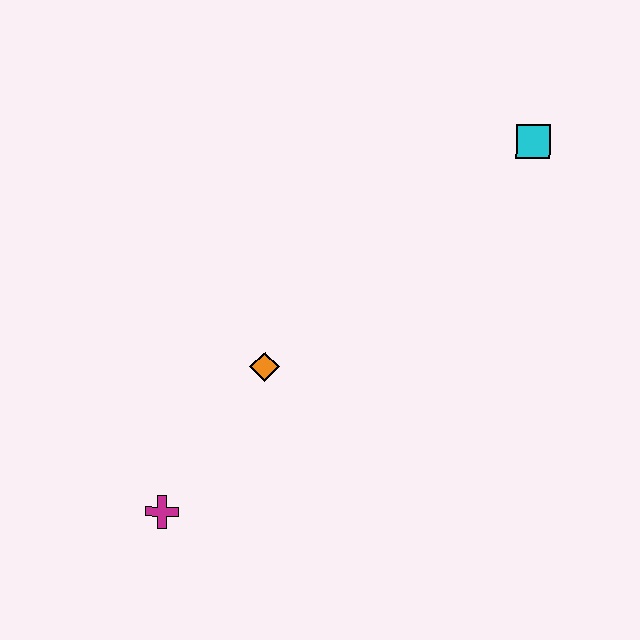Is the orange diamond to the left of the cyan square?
Yes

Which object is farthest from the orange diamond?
The cyan square is farthest from the orange diamond.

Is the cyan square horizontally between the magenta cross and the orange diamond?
No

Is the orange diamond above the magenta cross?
Yes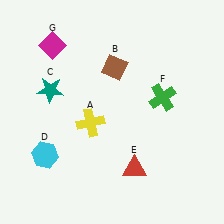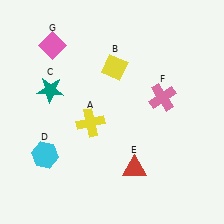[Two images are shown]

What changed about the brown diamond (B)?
In Image 1, B is brown. In Image 2, it changed to yellow.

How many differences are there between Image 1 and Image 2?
There are 3 differences between the two images.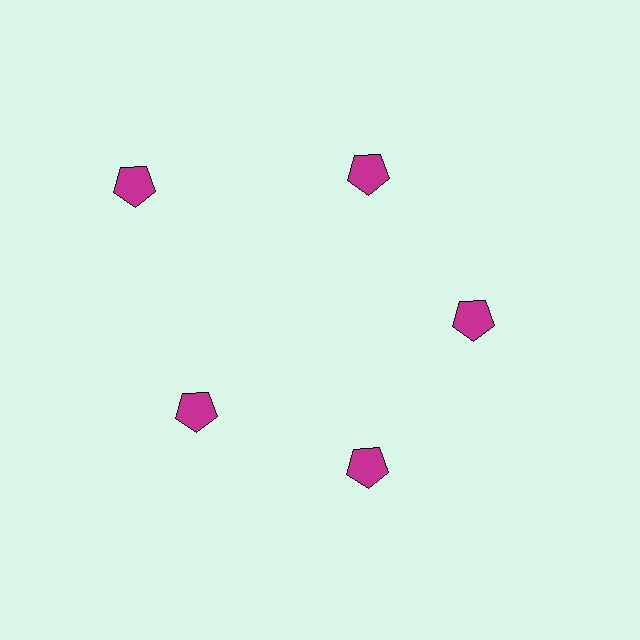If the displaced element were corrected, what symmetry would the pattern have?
It would have 5-fold rotational symmetry — the pattern would map onto itself every 72 degrees.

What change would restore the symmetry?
The symmetry would be restored by moving it inward, back onto the ring so that all 5 pentagons sit at equal angles and equal distance from the center.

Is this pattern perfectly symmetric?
No. The 5 magenta pentagons are arranged in a ring, but one element near the 10 o'clock position is pushed outward from the center, breaking the 5-fold rotational symmetry.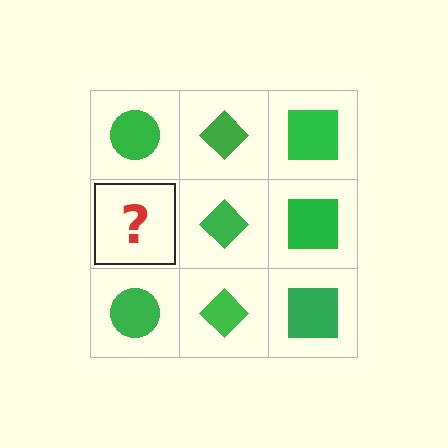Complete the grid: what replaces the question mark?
The question mark should be replaced with a green circle.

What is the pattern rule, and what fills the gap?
The rule is that each column has a consistent shape. The gap should be filled with a green circle.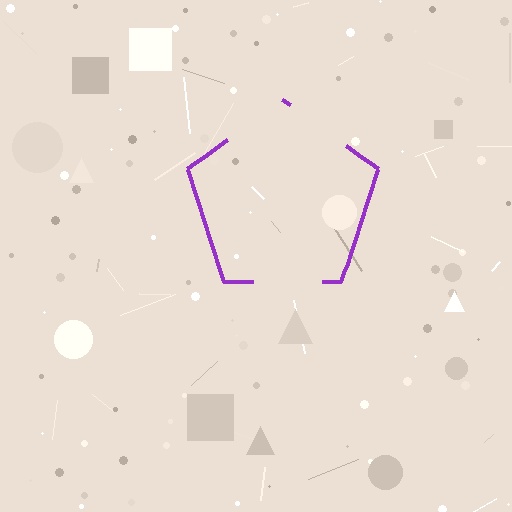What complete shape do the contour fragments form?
The contour fragments form a pentagon.